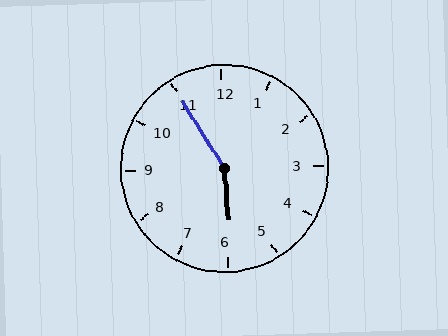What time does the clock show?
5:55.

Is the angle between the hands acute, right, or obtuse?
It is obtuse.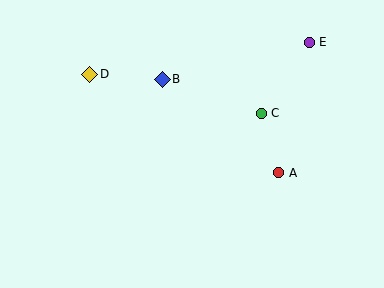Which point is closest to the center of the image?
Point B at (162, 79) is closest to the center.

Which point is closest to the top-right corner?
Point E is closest to the top-right corner.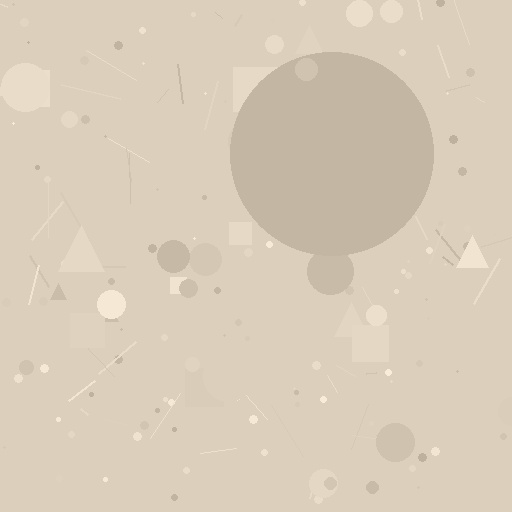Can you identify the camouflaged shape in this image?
The camouflaged shape is a circle.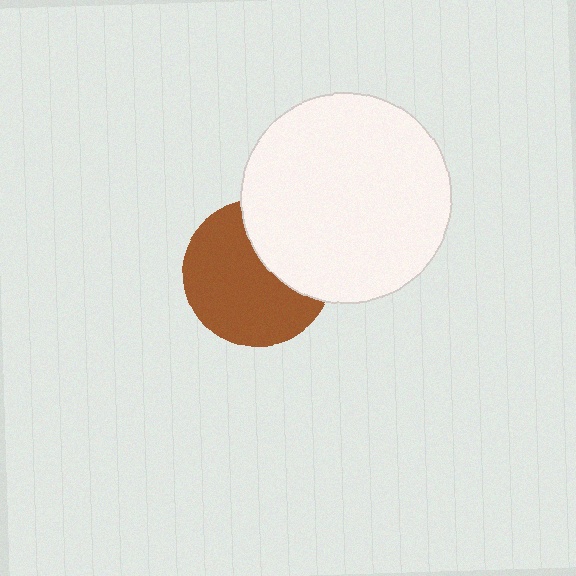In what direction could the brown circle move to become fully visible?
The brown circle could move left. That would shift it out from behind the white circle entirely.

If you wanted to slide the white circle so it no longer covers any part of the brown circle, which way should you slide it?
Slide it right — that is the most direct way to separate the two shapes.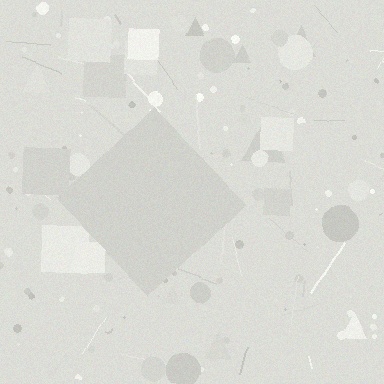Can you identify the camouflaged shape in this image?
The camouflaged shape is a diamond.